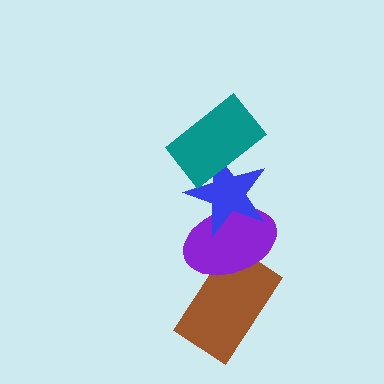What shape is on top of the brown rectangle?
The purple ellipse is on top of the brown rectangle.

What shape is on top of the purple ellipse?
The blue star is on top of the purple ellipse.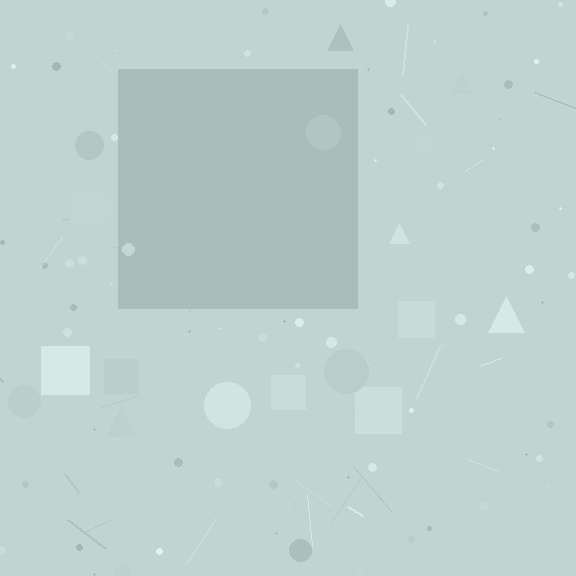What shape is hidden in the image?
A square is hidden in the image.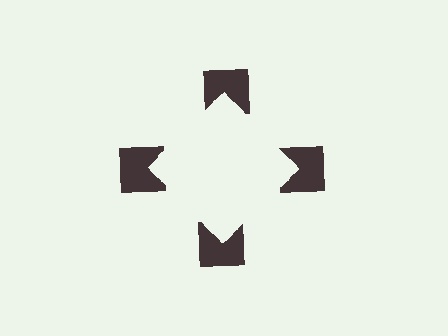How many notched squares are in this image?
There are 4 — one at each vertex of the illusory square.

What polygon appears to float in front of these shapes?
An illusory square — its edges are inferred from the aligned wedge cuts in the notched squares, not physically drawn.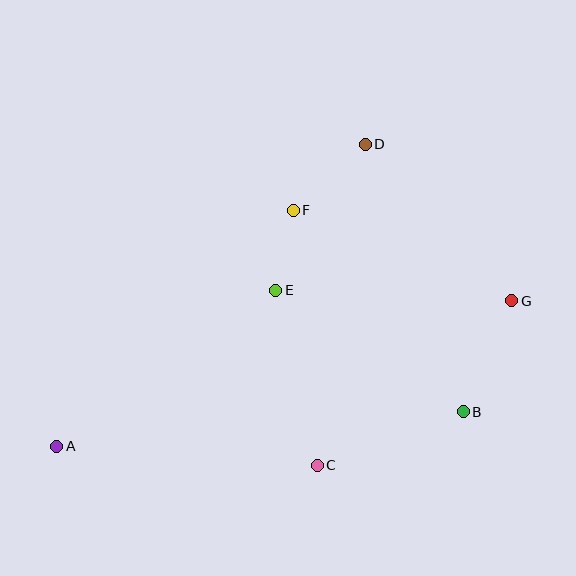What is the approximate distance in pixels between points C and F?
The distance between C and F is approximately 256 pixels.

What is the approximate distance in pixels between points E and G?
The distance between E and G is approximately 236 pixels.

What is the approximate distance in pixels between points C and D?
The distance between C and D is approximately 324 pixels.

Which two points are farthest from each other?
Points A and G are farthest from each other.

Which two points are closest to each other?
Points E and F are closest to each other.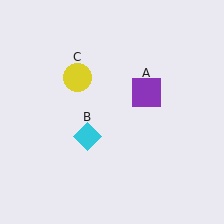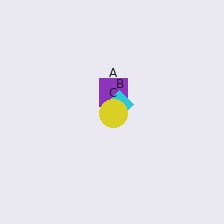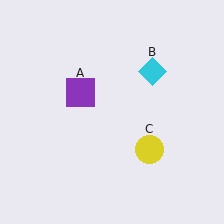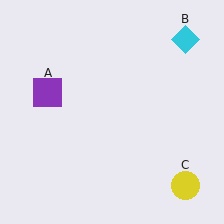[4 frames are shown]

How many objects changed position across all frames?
3 objects changed position: purple square (object A), cyan diamond (object B), yellow circle (object C).